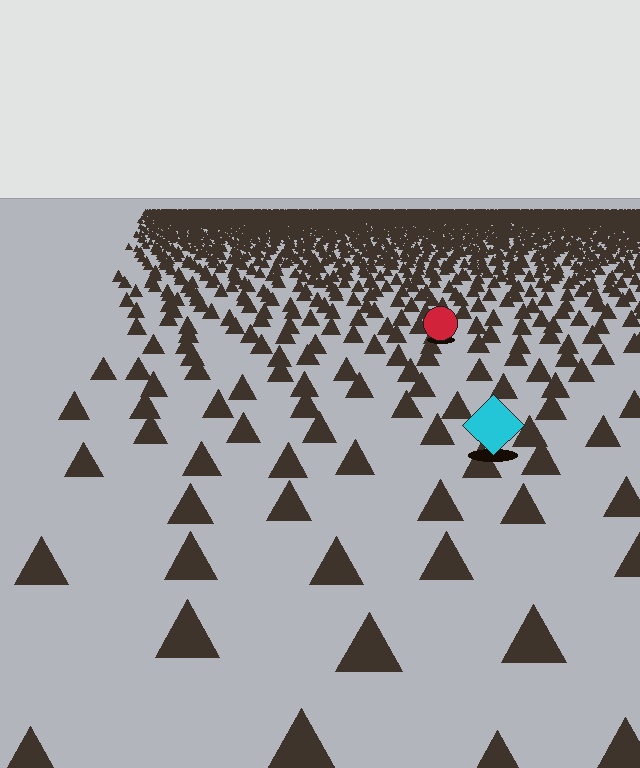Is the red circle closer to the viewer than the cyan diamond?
No. The cyan diamond is closer — you can tell from the texture gradient: the ground texture is coarser near it.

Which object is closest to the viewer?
The cyan diamond is closest. The texture marks near it are larger and more spread out.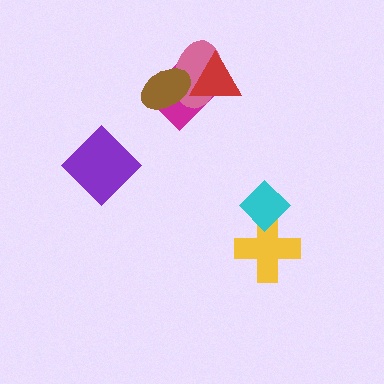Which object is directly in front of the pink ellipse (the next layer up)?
The brown ellipse is directly in front of the pink ellipse.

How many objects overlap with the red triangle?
3 objects overlap with the red triangle.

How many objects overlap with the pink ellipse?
3 objects overlap with the pink ellipse.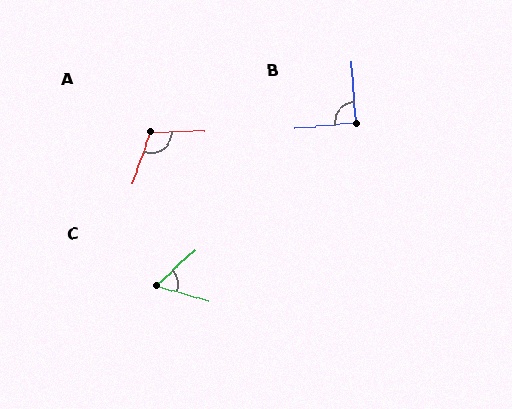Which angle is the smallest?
C, at approximately 59 degrees.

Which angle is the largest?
A, at approximately 110 degrees.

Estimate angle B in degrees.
Approximately 92 degrees.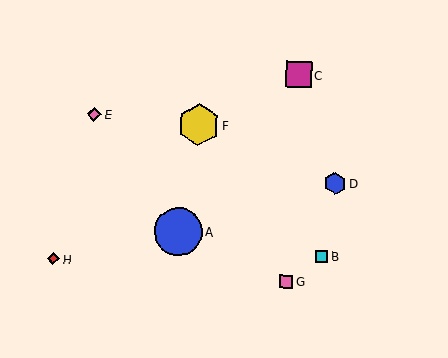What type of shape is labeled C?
Shape C is a magenta square.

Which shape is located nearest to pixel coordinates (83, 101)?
The pink diamond (labeled E) at (94, 114) is nearest to that location.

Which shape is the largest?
The blue circle (labeled A) is the largest.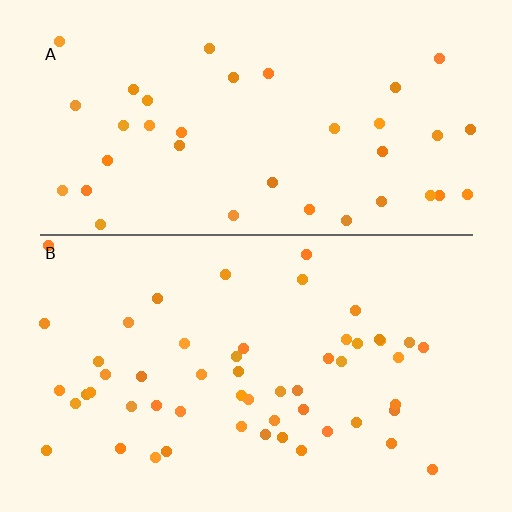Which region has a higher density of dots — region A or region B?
B (the bottom).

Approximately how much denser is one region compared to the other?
Approximately 1.4× — region B over region A.